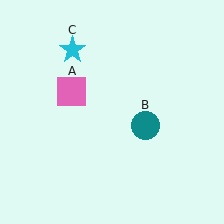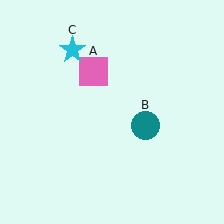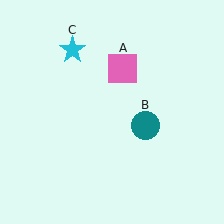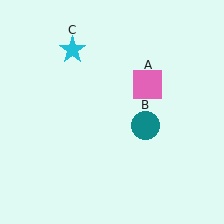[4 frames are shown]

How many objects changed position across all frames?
1 object changed position: pink square (object A).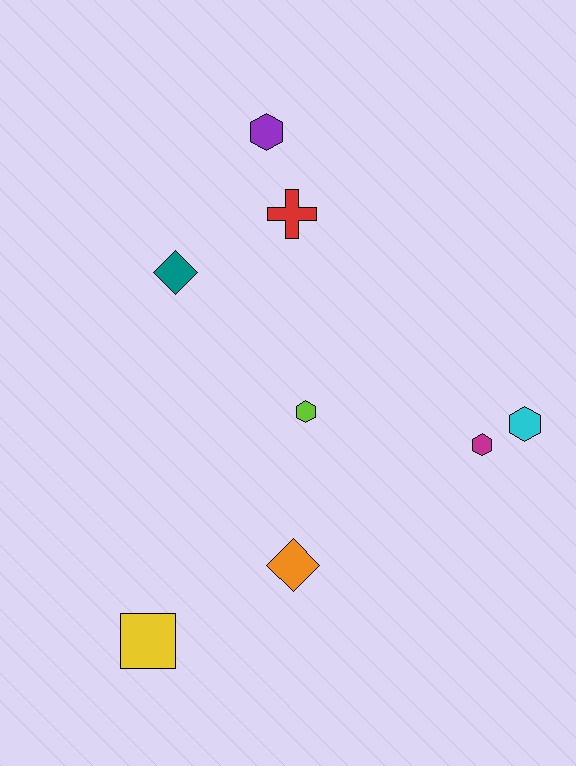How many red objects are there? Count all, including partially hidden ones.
There is 1 red object.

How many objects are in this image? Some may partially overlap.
There are 8 objects.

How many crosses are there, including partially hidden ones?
There is 1 cross.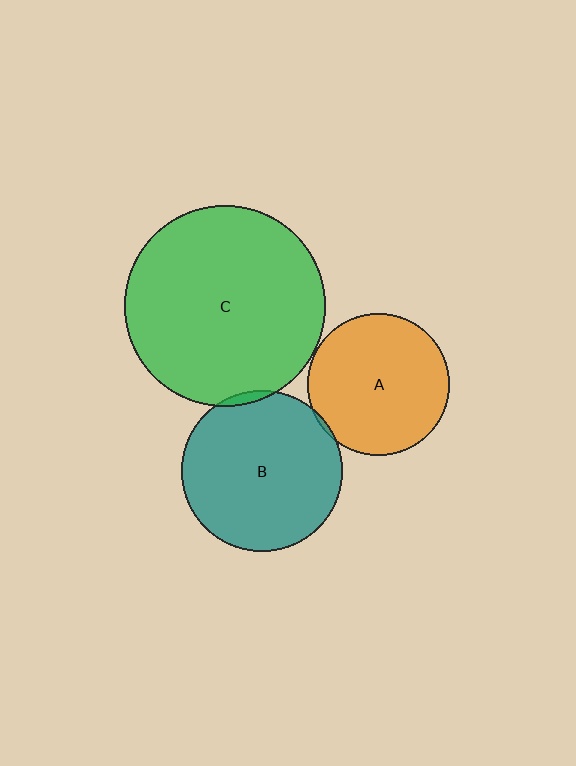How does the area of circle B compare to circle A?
Approximately 1.3 times.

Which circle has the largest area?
Circle C (green).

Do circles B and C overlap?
Yes.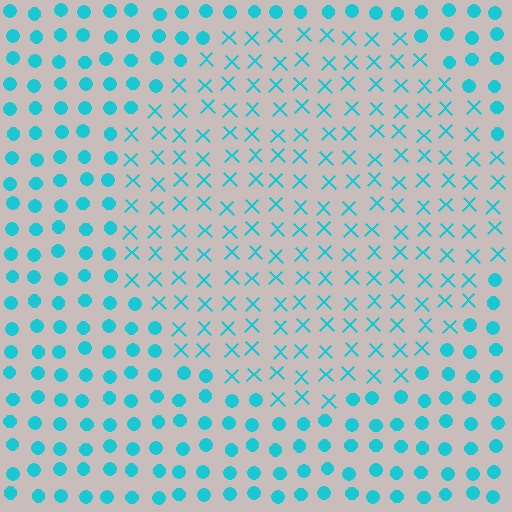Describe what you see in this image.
The image is filled with small cyan elements arranged in a uniform grid. A circle-shaped region contains X marks, while the surrounding area contains circles. The boundary is defined purely by the change in element shape.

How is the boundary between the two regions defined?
The boundary is defined by a change in element shape: X marks inside vs. circles outside. All elements share the same color and spacing.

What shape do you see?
I see a circle.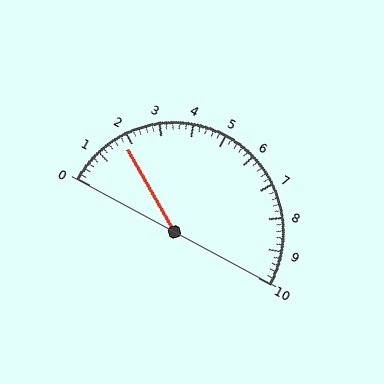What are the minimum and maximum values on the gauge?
The gauge ranges from 0 to 10.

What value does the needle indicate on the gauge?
The needle indicates approximately 1.8.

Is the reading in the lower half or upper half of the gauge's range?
The reading is in the lower half of the range (0 to 10).